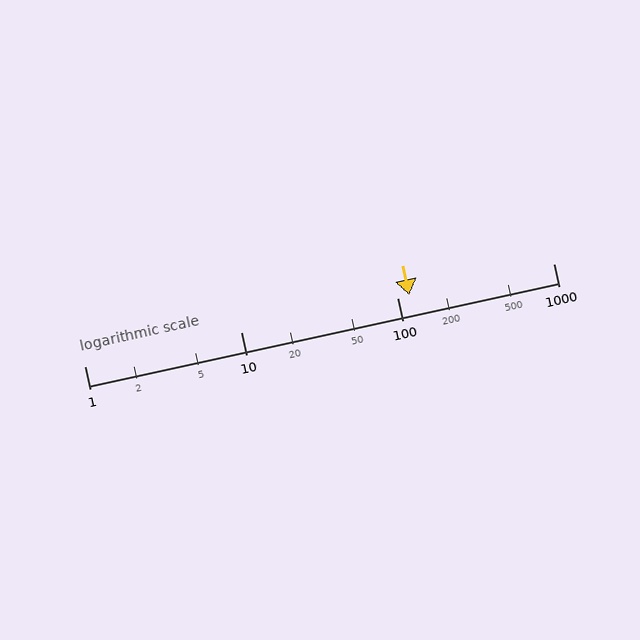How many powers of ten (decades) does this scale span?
The scale spans 3 decades, from 1 to 1000.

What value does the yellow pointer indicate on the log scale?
The pointer indicates approximately 120.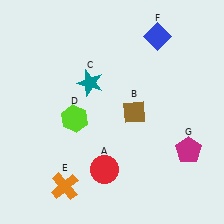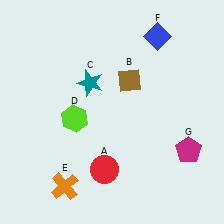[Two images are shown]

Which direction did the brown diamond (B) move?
The brown diamond (B) moved up.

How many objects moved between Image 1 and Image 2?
1 object moved between the two images.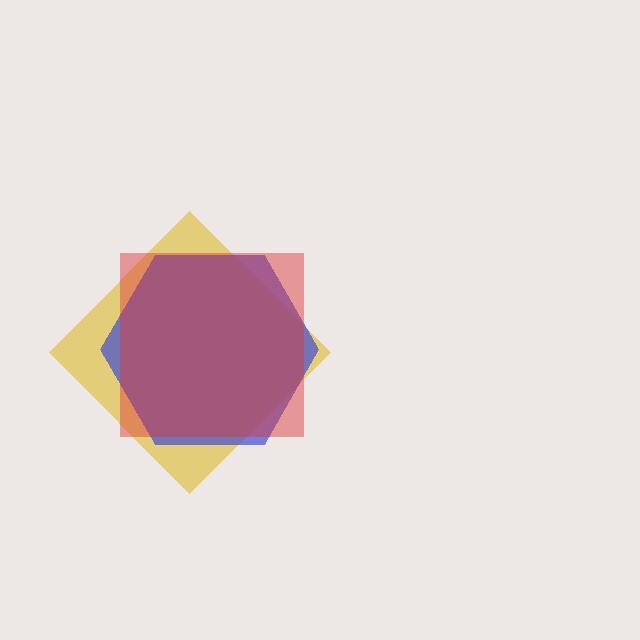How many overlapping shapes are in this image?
There are 3 overlapping shapes in the image.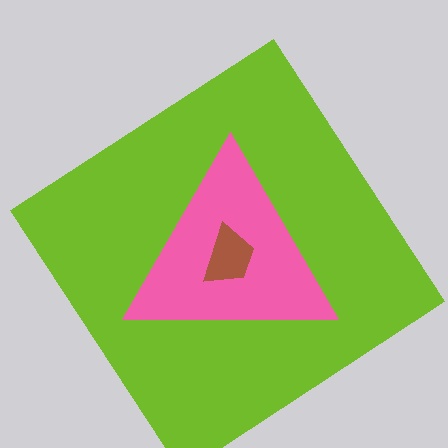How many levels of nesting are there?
3.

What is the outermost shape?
The lime diamond.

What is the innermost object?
The brown trapezoid.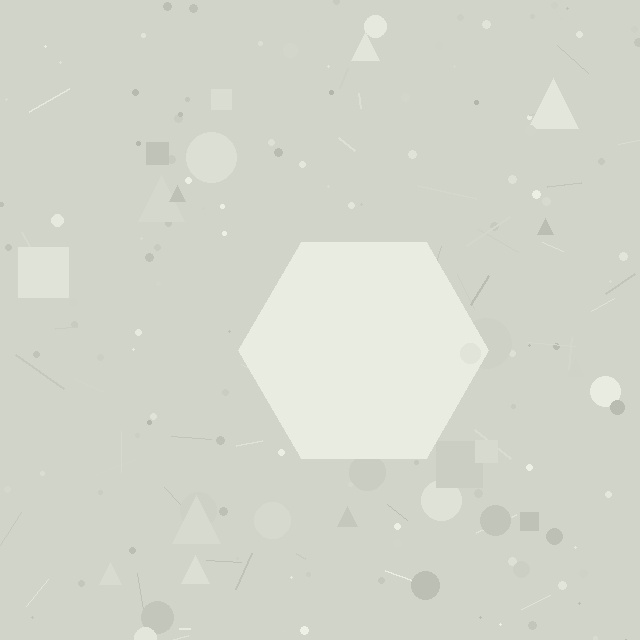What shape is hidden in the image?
A hexagon is hidden in the image.